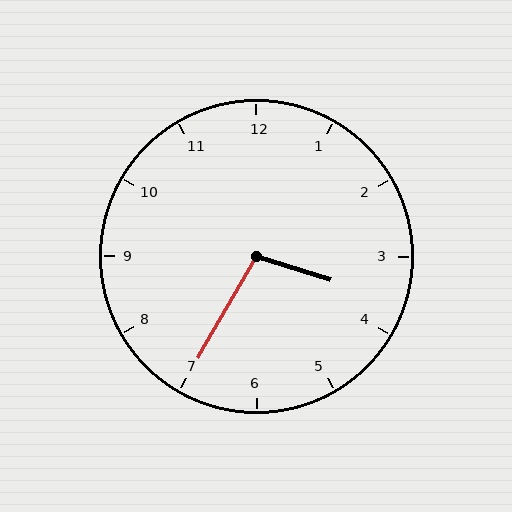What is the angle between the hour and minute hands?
Approximately 102 degrees.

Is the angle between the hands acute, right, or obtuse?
It is obtuse.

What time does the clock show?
3:35.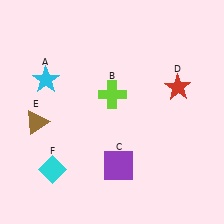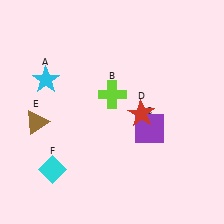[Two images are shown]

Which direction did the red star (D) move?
The red star (D) moved left.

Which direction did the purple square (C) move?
The purple square (C) moved up.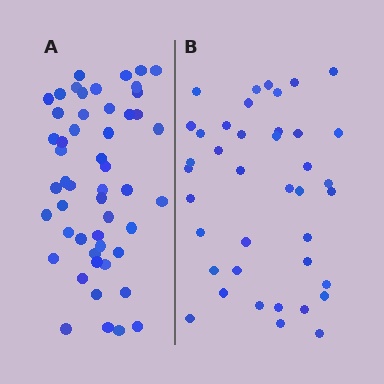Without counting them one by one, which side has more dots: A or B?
Region A (the left region) has more dots.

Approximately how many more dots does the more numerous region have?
Region A has roughly 12 or so more dots than region B.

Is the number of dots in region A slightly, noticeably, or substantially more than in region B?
Region A has noticeably more, but not dramatically so. The ratio is roughly 1.3 to 1.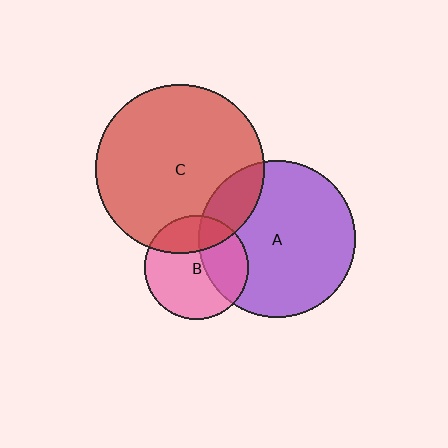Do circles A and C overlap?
Yes.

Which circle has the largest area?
Circle C (red).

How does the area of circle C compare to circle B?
Approximately 2.6 times.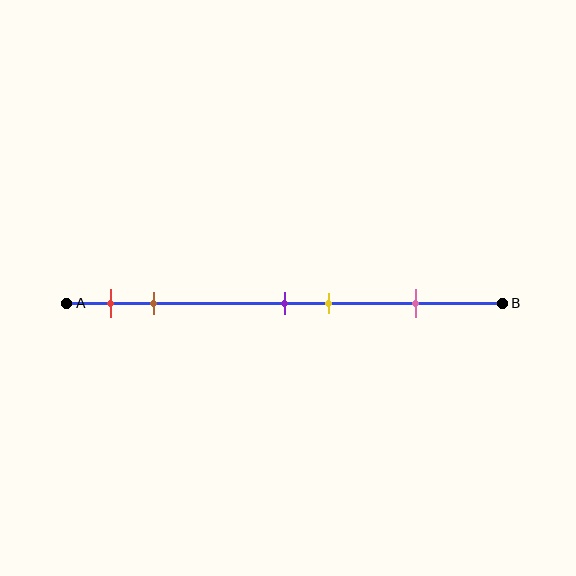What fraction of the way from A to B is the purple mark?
The purple mark is approximately 50% (0.5) of the way from A to B.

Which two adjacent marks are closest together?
The purple and yellow marks are the closest adjacent pair.